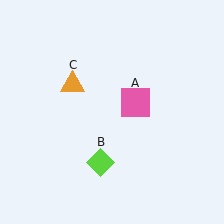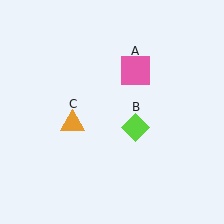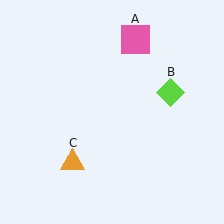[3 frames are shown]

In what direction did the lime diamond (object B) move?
The lime diamond (object B) moved up and to the right.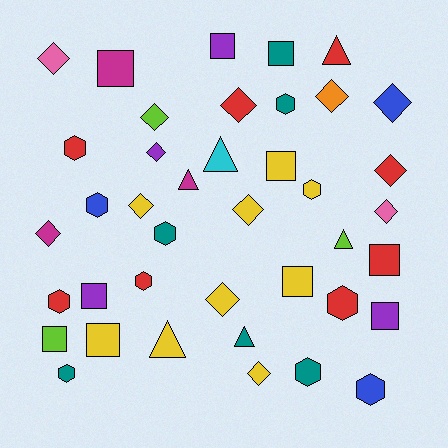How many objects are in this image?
There are 40 objects.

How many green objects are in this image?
There are no green objects.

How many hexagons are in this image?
There are 11 hexagons.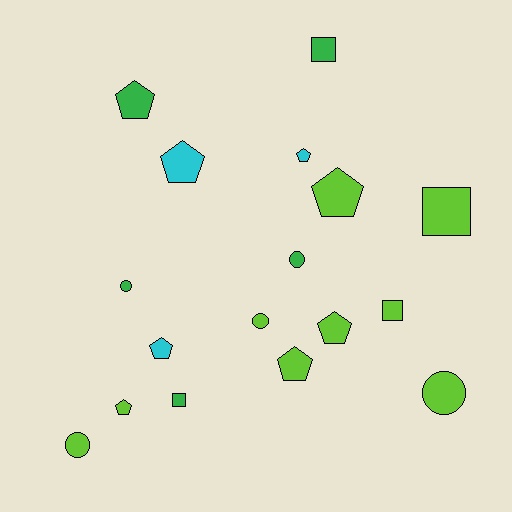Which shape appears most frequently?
Pentagon, with 8 objects.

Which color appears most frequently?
Lime, with 9 objects.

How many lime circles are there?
There are 3 lime circles.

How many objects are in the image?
There are 17 objects.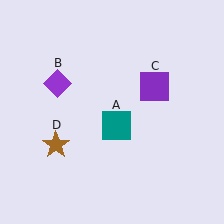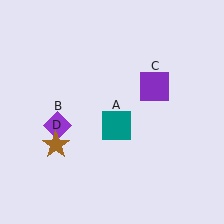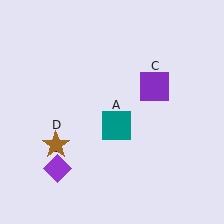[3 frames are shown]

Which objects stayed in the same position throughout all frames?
Teal square (object A) and purple square (object C) and brown star (object D) remained stationary.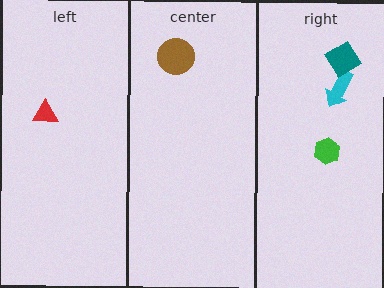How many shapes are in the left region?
1.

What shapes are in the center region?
The brown circle.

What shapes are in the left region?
The red triangle.